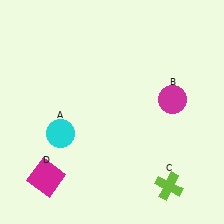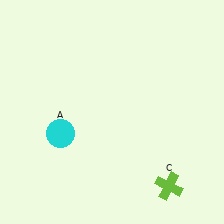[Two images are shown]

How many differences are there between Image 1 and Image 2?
There are 2 differences between the two images.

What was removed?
The magenta circle (B), the magenta square (D) were removed in Image 2.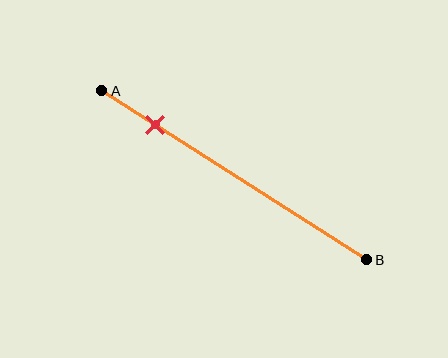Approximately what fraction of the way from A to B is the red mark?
The red mark is approximately 20% of the way from A to B.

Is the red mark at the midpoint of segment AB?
No, the mark is at about 20% from A, not at the 50% midpoint.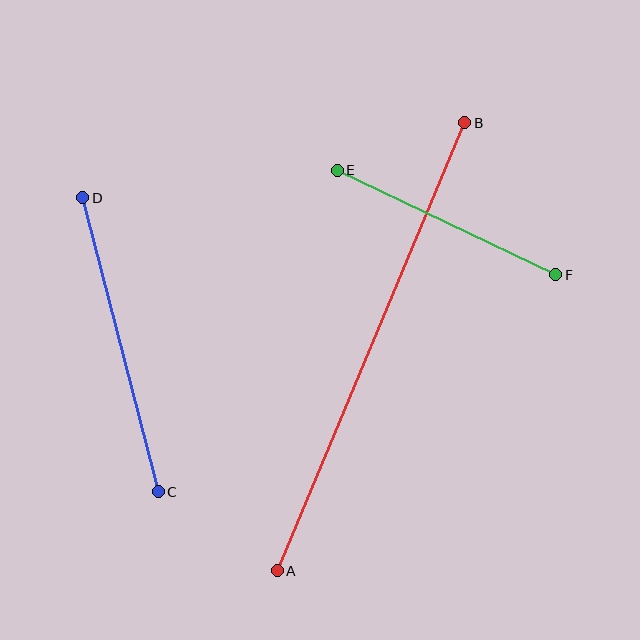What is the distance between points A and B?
The distance is approximately 486 pixels.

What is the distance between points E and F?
The distance is approximately 242 pixels.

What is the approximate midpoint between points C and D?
The midpoint is at approximately (120, 345) pixels.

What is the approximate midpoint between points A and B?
The midpoint is at approximately (371, 347) pixels.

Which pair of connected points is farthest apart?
Points A and B are farthest apart.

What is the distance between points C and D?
The distance is approximately 304 pixels.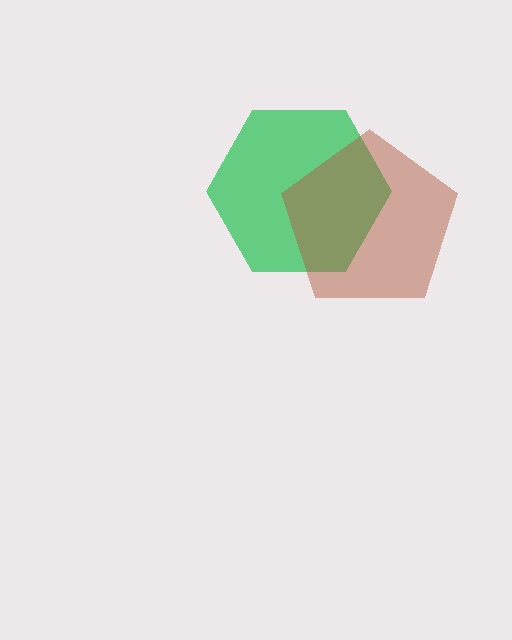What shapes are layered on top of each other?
The layered shapes are: a green hexagon, a brown pentagon.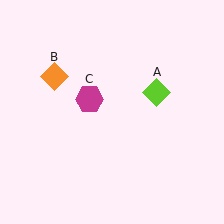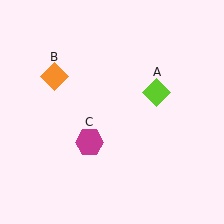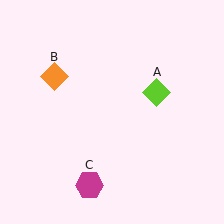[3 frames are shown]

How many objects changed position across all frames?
1 object changed position: magenta hexagon (object C).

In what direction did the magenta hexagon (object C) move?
The magenta hexagon (object C) moved down.